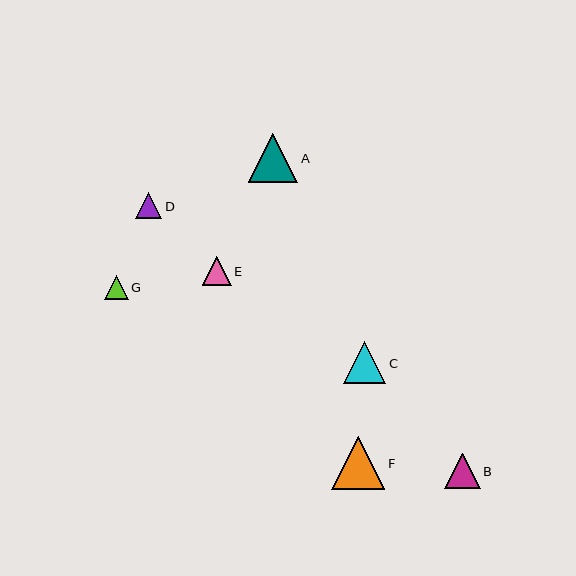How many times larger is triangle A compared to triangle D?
Triangle A is approximately 1.9 times the size of triangle D.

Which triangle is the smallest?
Triangle G is the smallest with a size of approximately 24 pixels.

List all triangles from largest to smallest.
From largest to smallest: F, A, C, B, E, D, G.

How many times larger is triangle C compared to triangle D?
Triangle C is approximately 1.6 times the size of triangle D.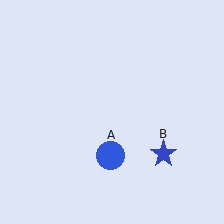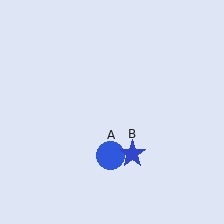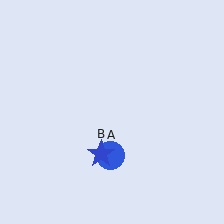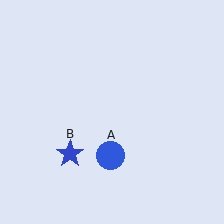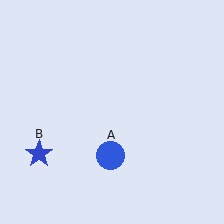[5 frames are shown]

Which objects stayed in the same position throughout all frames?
Blue circle (object A) remained stationary.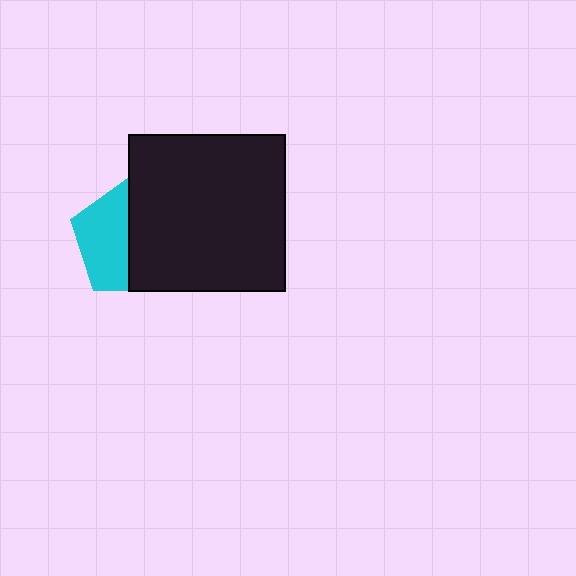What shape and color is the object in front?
The object in front is a black square.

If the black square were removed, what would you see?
You would see the complete cyan pentagon.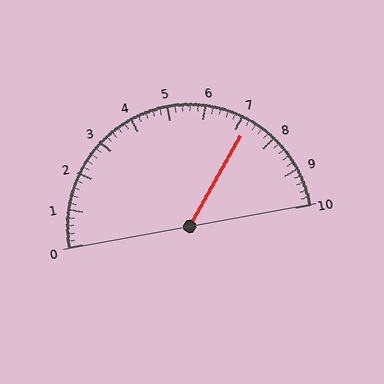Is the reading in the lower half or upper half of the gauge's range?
The reading is in the upper half of the range (0 to 10).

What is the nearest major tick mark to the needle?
The nearest major tick mark is 7.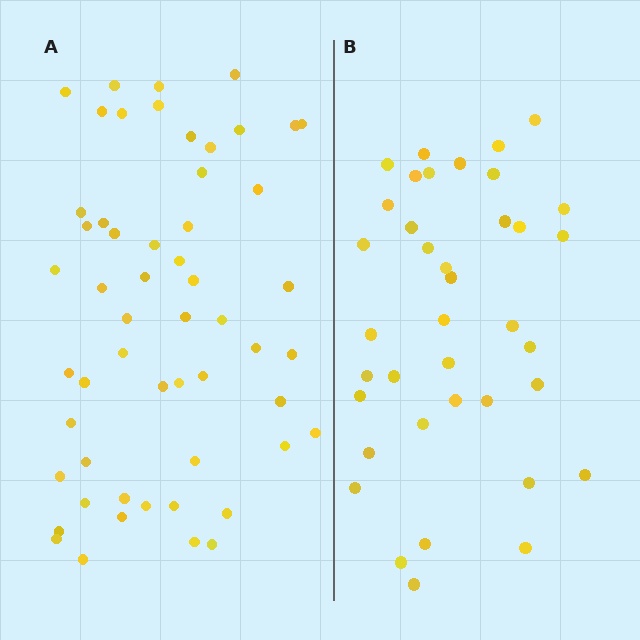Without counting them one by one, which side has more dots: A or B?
Region A (the left region) has more dots.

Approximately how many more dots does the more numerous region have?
Region A has approximately 15 more dots than region B.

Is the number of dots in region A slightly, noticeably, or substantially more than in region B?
Region A has noticeably more, but not dramatically so. The ratio is roughly 1.4 to 1.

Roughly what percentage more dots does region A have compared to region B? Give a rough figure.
About 45% more.